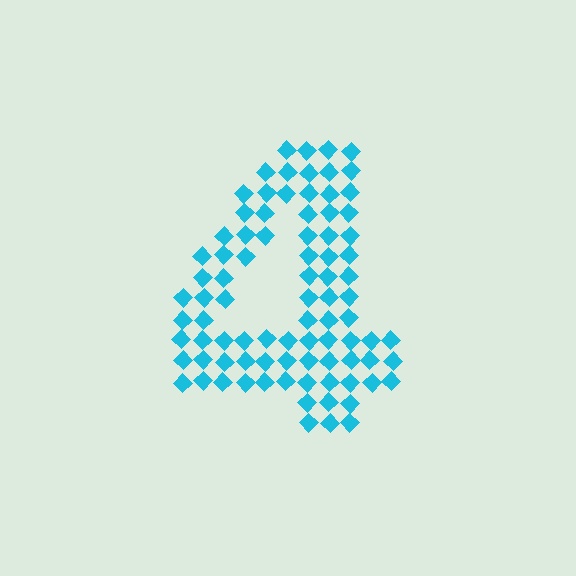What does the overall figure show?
The overall figure shows the digit 4.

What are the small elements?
The small elements are diamonds.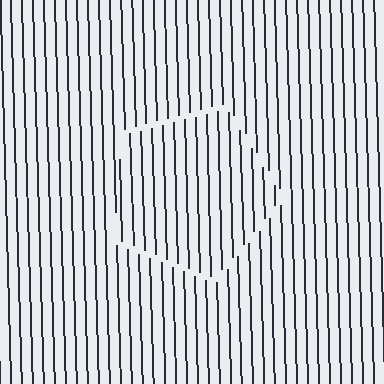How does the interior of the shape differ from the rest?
The interior of the shape contains the same grating, shifted by half a period — the contour is defined by the phase discontinuity where line-ends from the inner and outer gratings abut.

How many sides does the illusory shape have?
5 sides — the line-ends trace a pentagon.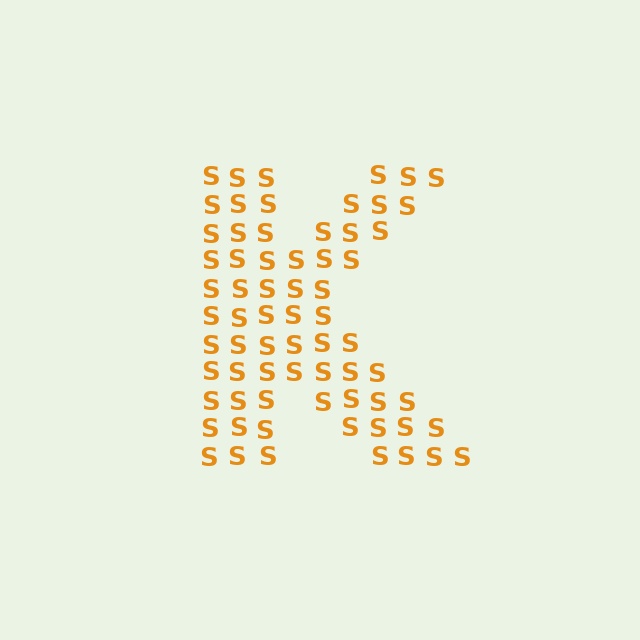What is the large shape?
The large shape is the letter K.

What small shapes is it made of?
It is made of small letter S's.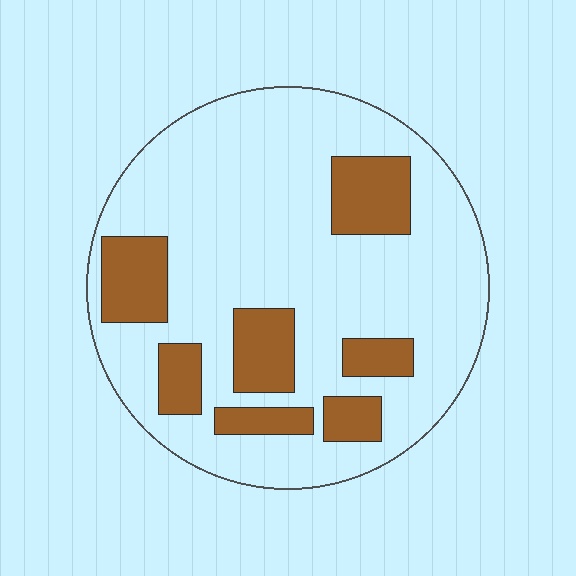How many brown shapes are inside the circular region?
7.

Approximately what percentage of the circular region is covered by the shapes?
Approximately 25%.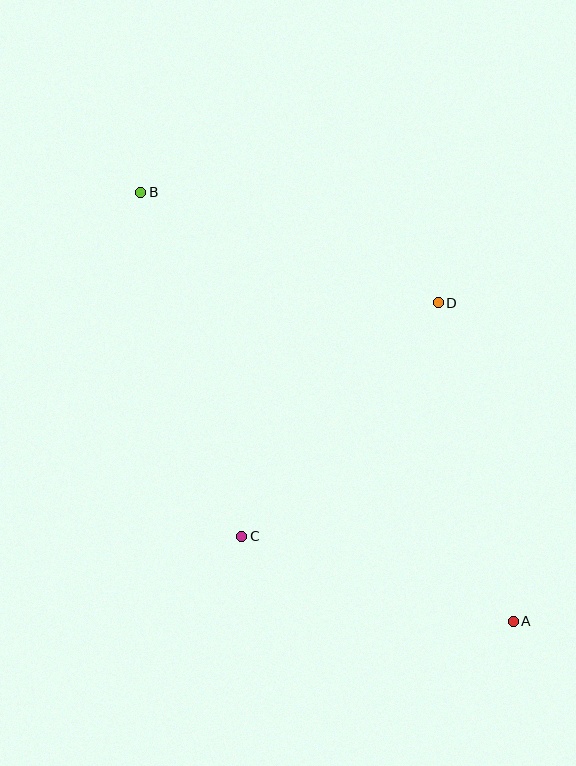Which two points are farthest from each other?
Points A and B are farthest from each other.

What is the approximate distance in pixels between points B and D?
The distance between B and D is approximately 318 pixels.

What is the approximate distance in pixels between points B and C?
The distance between B and C is approximately 359 pixels.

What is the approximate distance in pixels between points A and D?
The distance between A and D is approximately 327 pixels.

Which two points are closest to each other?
Points A and C are closest to each other.